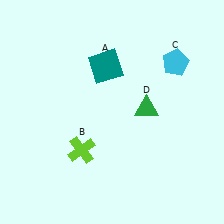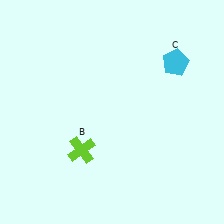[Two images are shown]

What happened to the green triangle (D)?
The green triangle (D) was removed in Image 2. It was in the top-right area of Image 1.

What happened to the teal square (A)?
The teal square (A) was removed in Image 2. It was in the top-left area of Image 1.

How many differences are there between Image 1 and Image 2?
There are 2 differences between the two images.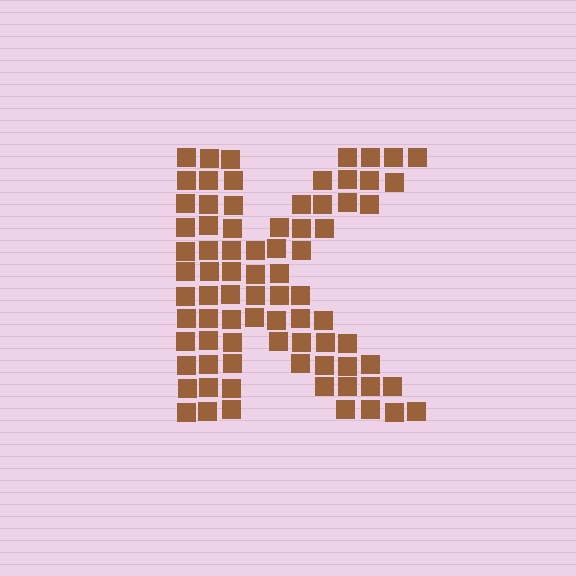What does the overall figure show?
The overall figure shows the letter K.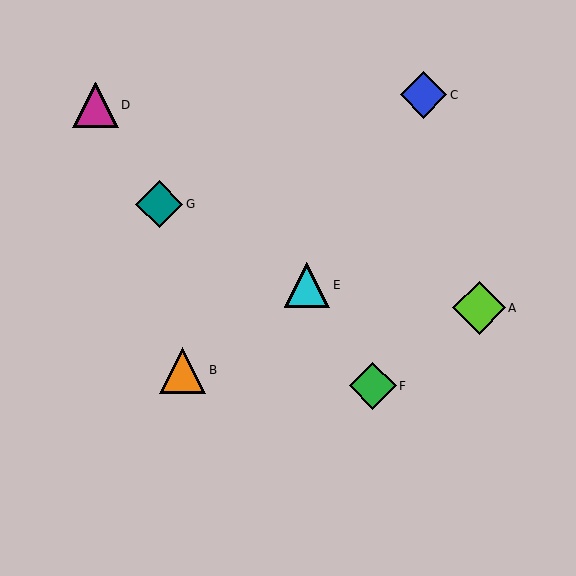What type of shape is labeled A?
Shape A is a lime diamond.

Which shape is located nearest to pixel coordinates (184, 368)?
The orange triangle (labeled B) at (183, 370) is nearest to that location.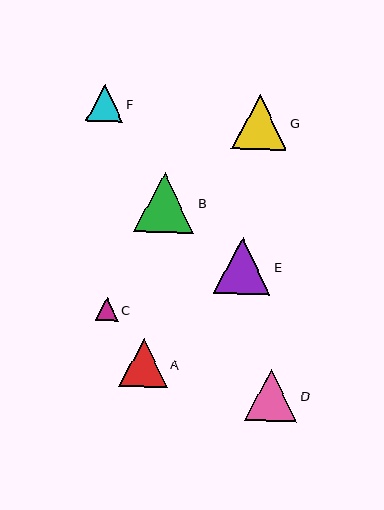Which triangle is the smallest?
Triangle C is the smallest with a size of approximately 23 pixels.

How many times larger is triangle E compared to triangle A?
Triangle E is approximately 1.2 times the size of triangle A.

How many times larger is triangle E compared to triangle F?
Triangle E is approximately 1.5 times the size of triangle F.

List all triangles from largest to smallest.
From largest to smallest: B, E, G, D, A, F, C.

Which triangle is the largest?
Triangle B is the largest with a size of approximately 60 pixels.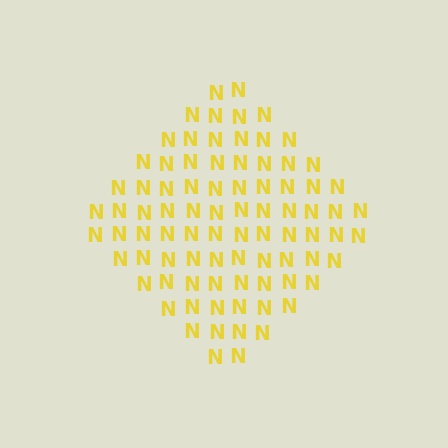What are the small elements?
The small elements are letter N's.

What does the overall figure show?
The overall figure shows a diamond.